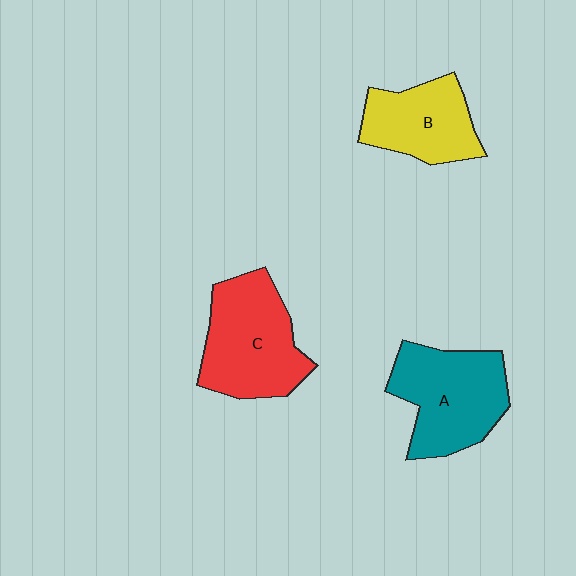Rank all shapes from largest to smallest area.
From largest to smallest: C (red), A (teal), B (yellow).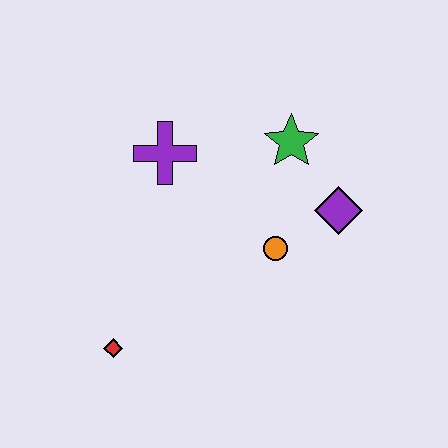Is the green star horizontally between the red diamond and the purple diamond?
Yes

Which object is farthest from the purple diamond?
The red diamond is farthest from the purple diamond.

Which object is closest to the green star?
The purple diamond is closest to the green star.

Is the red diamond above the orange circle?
No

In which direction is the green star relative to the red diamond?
The green star is above the red diamond.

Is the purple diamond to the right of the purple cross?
Yes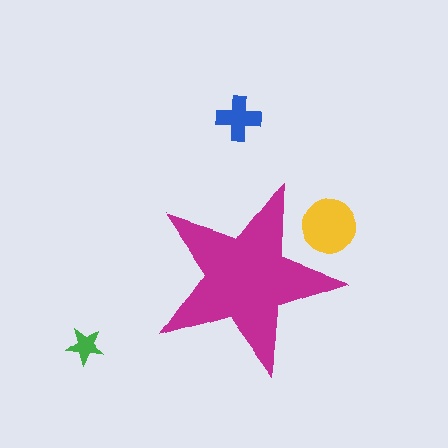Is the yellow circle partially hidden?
Yes, the yellow circle is partially hidden behind the magenta star.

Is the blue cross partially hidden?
No, the blue cross is fully visible.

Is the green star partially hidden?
No, the green star is fully visible.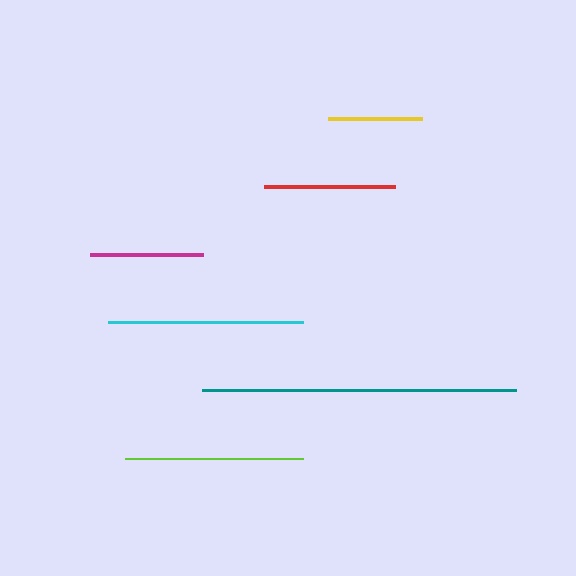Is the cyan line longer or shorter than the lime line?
The cyan line is longer than the lime line.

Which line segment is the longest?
The teal line is the longest at approximately 314 pixels.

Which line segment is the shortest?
The yellow line is the shortest at approximately 94 pixels.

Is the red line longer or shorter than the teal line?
The teal line is longer than the red line.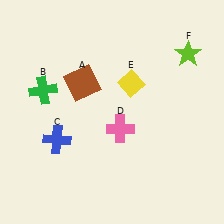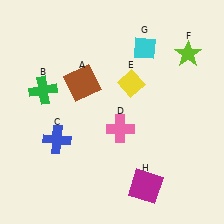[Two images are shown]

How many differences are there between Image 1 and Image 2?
There are 2 differences between the two images.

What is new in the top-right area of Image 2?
A cyan diamond (G) was added in the top-right area of Image 2.